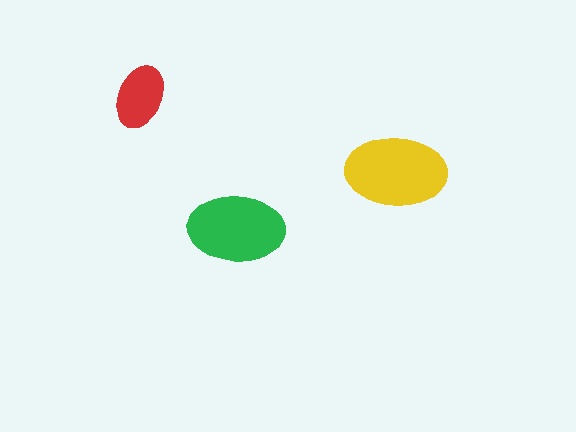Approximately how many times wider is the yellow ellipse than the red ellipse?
About 1.5 times wider.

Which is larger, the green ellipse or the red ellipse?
The green one.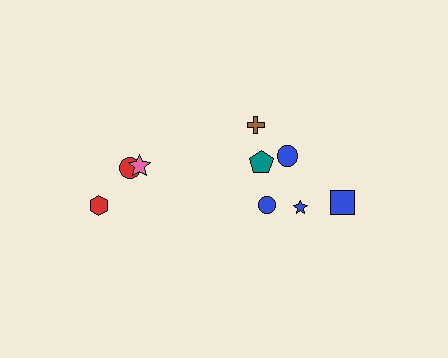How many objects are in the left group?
There are 3 objects.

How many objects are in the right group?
There are 6 objects.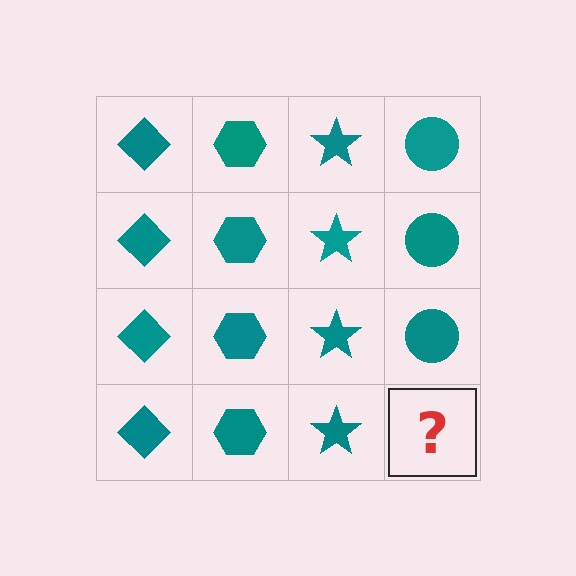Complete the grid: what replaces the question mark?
The question mark should be replaced with a teal circle.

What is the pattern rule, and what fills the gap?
The rule is that each column has a consistent shape. The gap should be filled with a teal circle.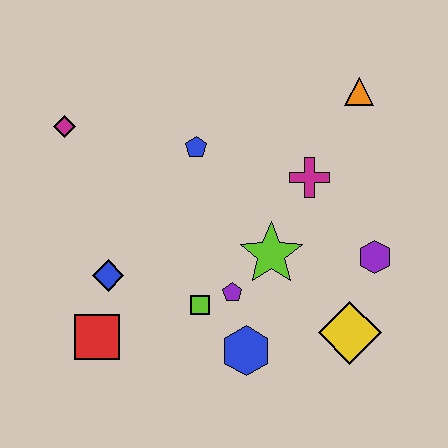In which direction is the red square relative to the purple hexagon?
The red square is to the left of the purple hexagon.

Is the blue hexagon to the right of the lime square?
Yes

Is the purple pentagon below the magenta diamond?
Yes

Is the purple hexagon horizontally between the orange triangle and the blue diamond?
No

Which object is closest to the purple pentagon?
The lime square is closest to the purple pentagon.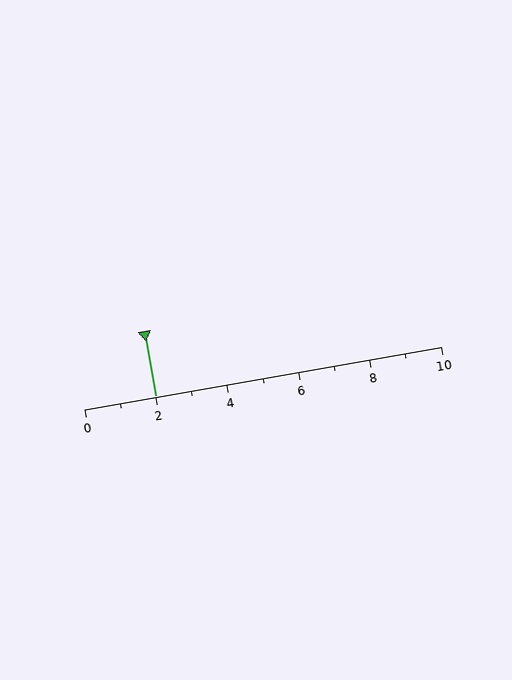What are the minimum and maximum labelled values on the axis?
The axis runs from 0 to 10.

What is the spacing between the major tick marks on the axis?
The major ticks are spaced 2 apart.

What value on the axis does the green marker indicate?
The marker indicates approximately 2.